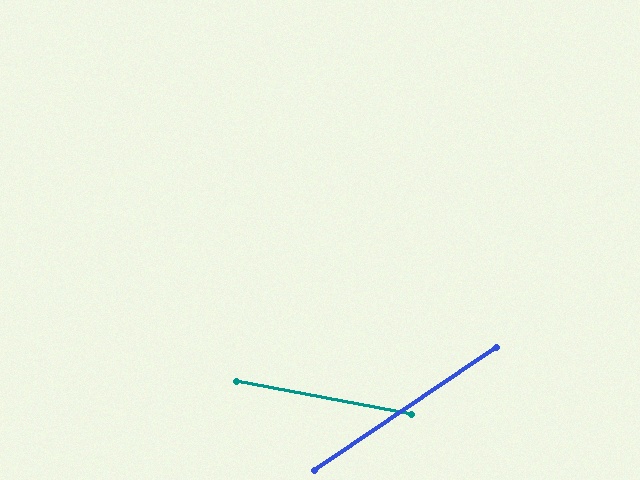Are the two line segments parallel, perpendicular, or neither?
Neither parallel nor perpendicular — they differ by about 45°.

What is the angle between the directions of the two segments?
Approximately 45 degrees.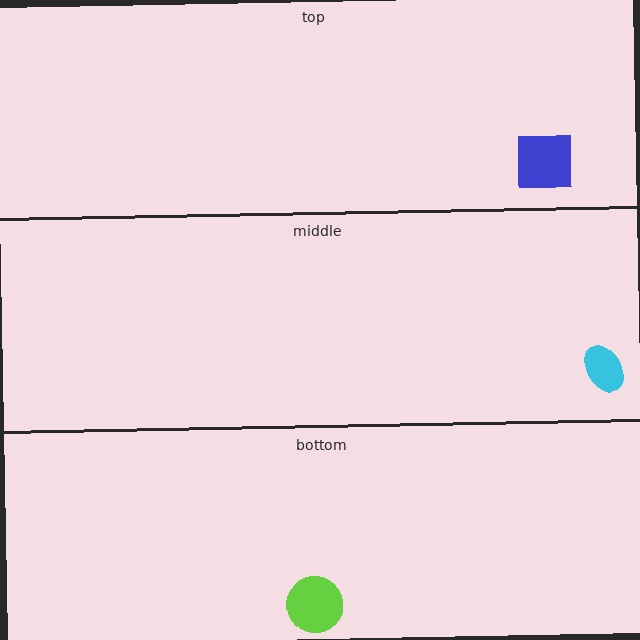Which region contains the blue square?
The top region.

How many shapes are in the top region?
1.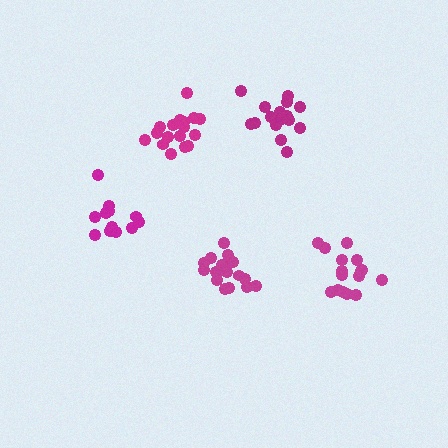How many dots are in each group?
Group 1: 17 dots, Group 2: 17 dots, Group 3: 16 dots, Group 4: 12 dots, Group 5: 17 dots (79 total).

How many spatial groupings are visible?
There are 5 spatial groupings.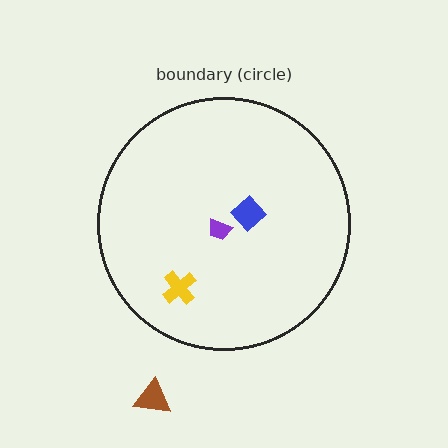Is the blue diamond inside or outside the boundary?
Inside.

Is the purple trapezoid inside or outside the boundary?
Inside.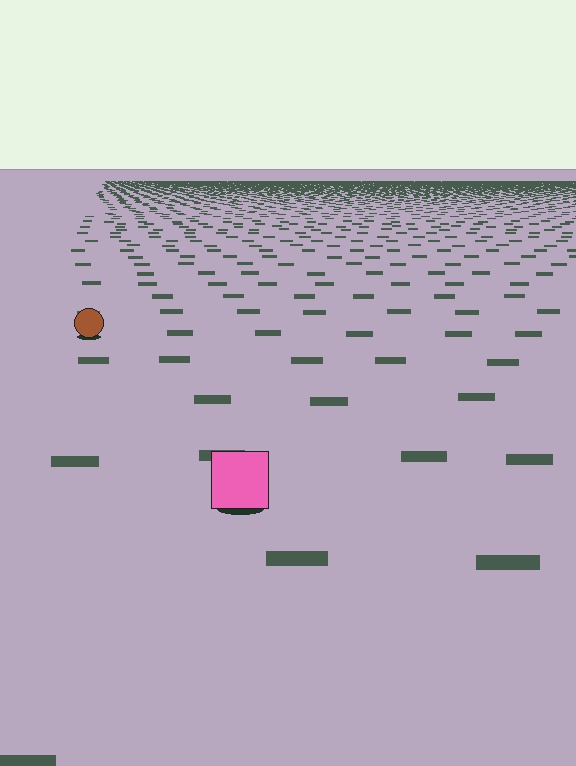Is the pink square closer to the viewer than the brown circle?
Yes. The pink square is closer — you can tell from the texture gradient: the ground texture is coarser near it.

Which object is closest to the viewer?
The pink square is closest. The texture marks near it are larger and more spread out.